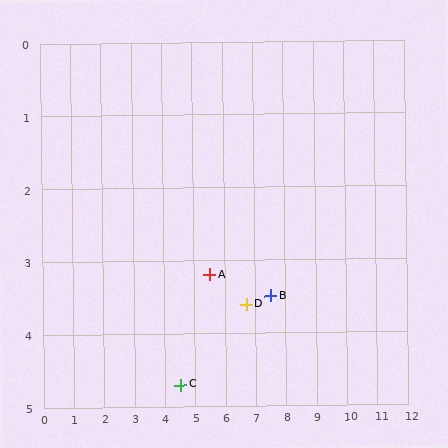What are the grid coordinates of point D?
Point D is at approximately (6.7, 3.6).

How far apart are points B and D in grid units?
Points B and D are about 0.8 grid units apart.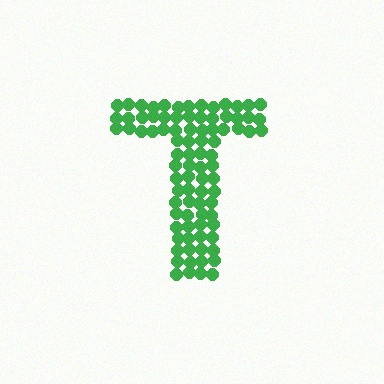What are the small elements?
The small elements are circles.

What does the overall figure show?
The overall figure shows the letter T.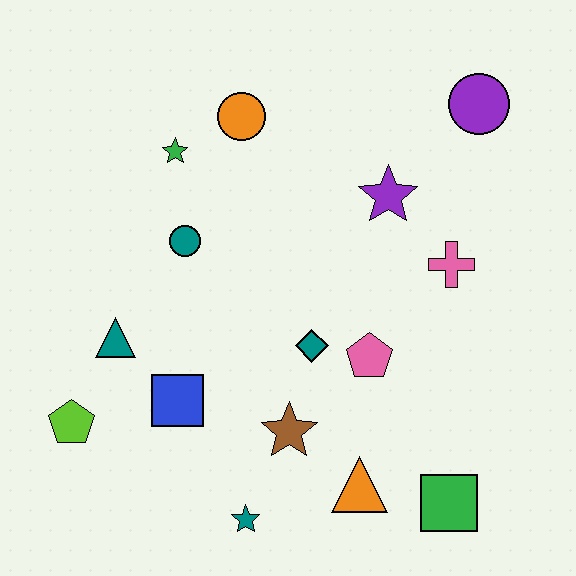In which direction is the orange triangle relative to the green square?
The orange triangle is to the left of the green square.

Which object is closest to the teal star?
The brown star is closest to the teal star.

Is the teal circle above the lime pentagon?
Yes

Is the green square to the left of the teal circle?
No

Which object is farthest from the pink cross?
The lime pentagon is farthest from the pink cross.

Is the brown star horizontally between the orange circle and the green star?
No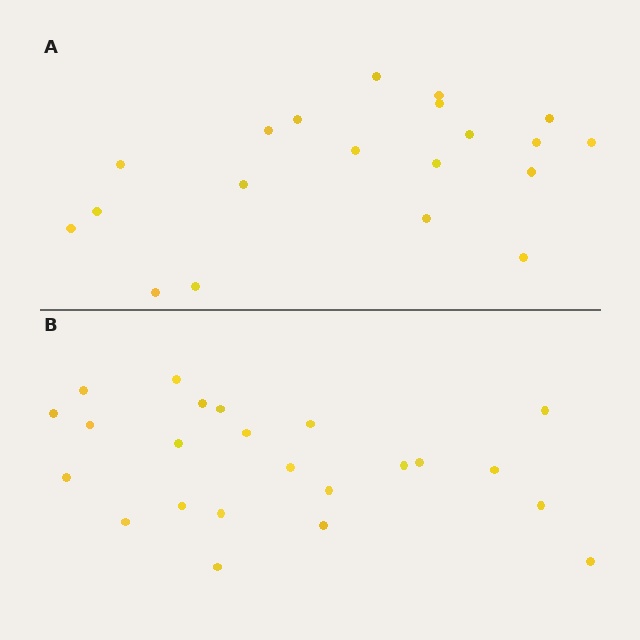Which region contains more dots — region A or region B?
Region B (the bottom region) has more dots.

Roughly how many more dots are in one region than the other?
Region B has just a few more — roughly 2 or 3 more dots than region A.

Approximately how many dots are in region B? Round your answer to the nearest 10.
About 20 dots. (The exact count is 23, which rounds to 20.)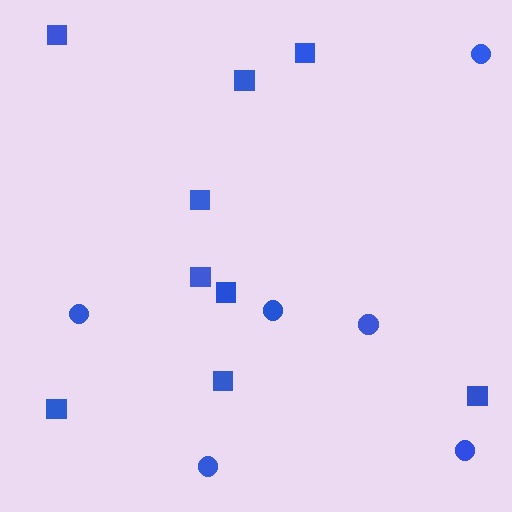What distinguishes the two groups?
There are 2 groups: one group of circles (6) and one group of squares (9).